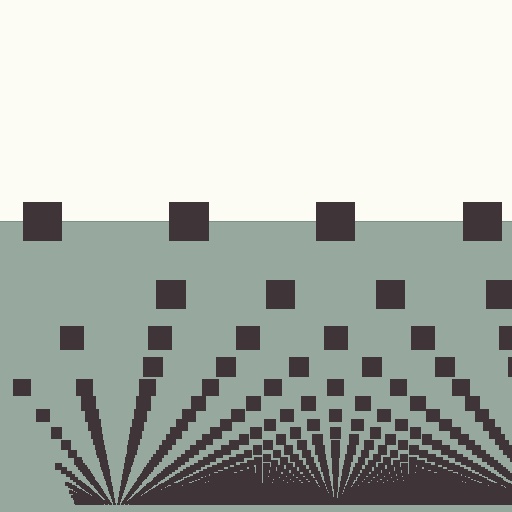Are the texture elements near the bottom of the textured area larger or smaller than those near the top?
Smaller. The gradient is inverted — elements near the bottom are smaller and denser.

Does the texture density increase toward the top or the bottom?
Density increases toward the bottom.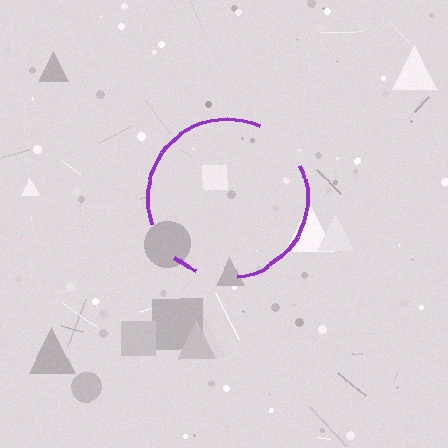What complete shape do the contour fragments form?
The contour fragments form a circle.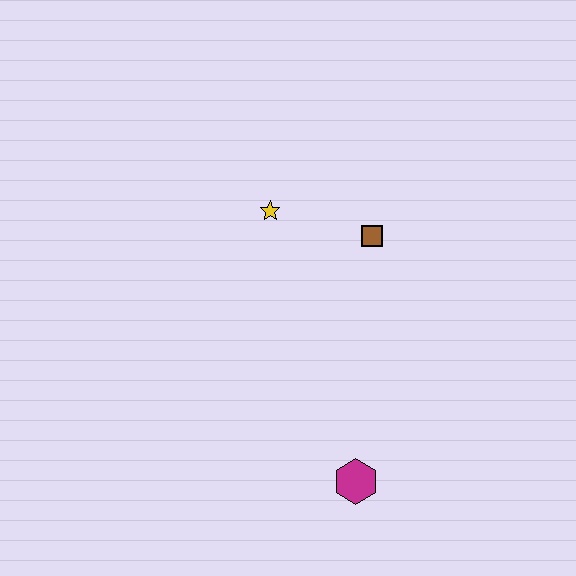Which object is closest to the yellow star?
The brown square is closest to the yellow star.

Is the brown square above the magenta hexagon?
Yes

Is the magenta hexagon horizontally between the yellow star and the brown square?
Yes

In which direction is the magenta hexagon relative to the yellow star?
The magenta hexagon is below the yellow star.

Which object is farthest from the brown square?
The magenta hexagon is farthest from the brown square.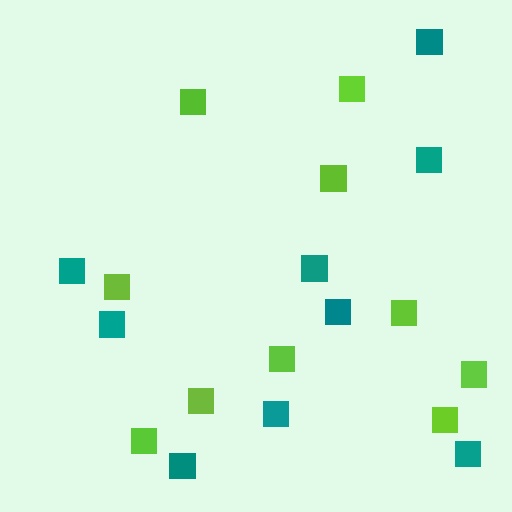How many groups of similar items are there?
There are 2 groups: one group of lime squares (10) and one group of teal squares (9).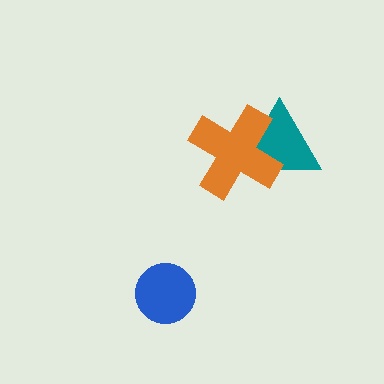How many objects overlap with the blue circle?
0 objects overlap with the blue circle.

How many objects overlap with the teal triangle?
1 object overlaps with the teal triangle.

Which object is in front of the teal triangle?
The orange cross is in front of the teal triangle.